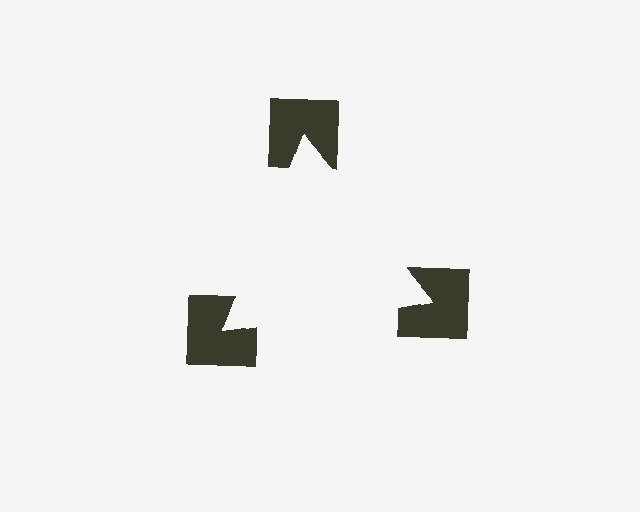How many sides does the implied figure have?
3 sides.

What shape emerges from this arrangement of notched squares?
An illusory triangle — its edges are inferred from the aligned wedge cuts in the notched squares, not physically drawn.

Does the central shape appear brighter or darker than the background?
It typically appears slightly brighter than the background, even though no actual brightness change is drawn.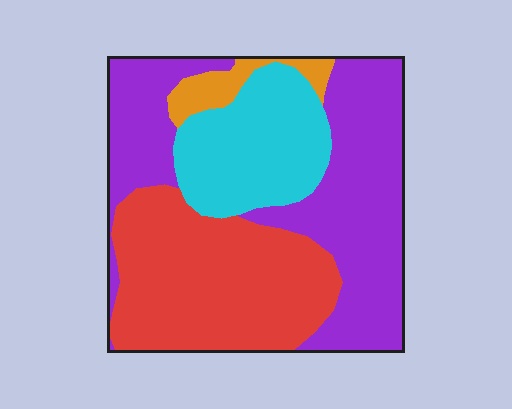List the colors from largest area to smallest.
From largest to smallest: purple, red, cyan, orange.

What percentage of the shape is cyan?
Cyan takes up about one fifth (1/5) of the shape.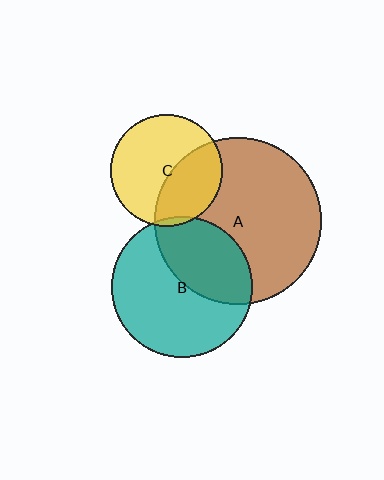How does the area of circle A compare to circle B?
Approximately 1.4 times.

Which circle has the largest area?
Circle A (brown).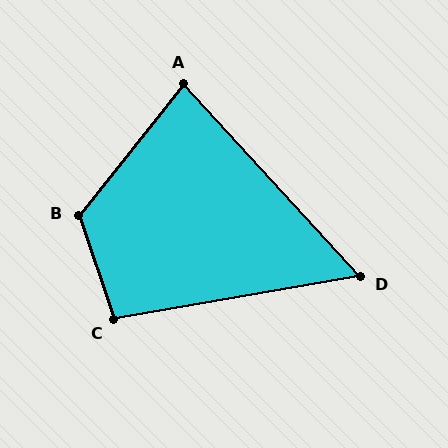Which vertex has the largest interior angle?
B, at approximately 123 degrees.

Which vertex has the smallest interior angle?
D, at approximately 57 degrees.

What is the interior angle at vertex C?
Approximately 99 degrees (obtuse).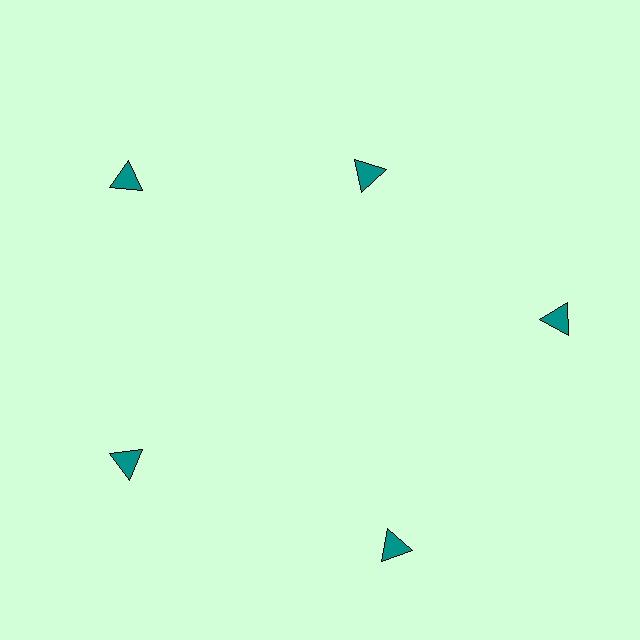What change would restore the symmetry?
The symmetry would be restored by moving it outward, back onto the ring so that all 5 triangles sit at equal angles and equal distance from the center.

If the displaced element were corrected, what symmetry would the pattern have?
It would have 5-fold rotational symmetry — the pattern would map onto itself every 72 degrees.